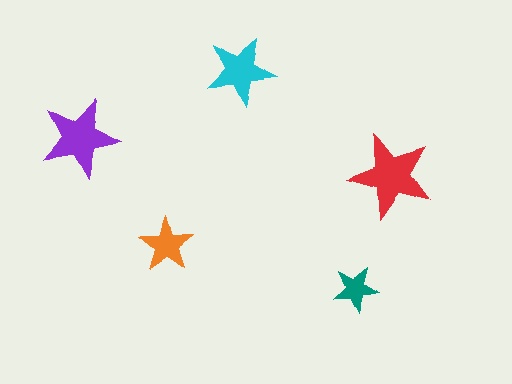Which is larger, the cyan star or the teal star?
The cyan one.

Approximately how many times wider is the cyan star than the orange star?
About 1.5 times wider.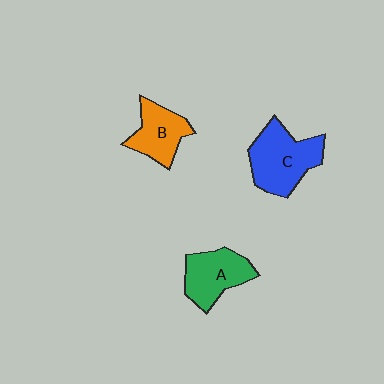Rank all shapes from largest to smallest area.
From largest to smallest: C (blue), A (green), B (orange).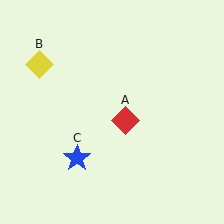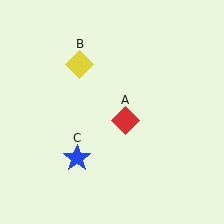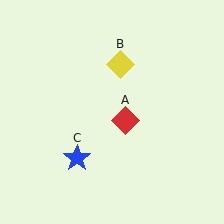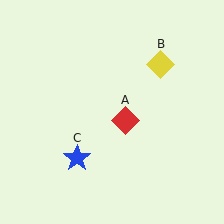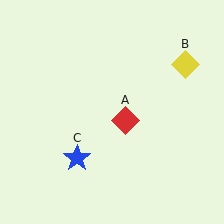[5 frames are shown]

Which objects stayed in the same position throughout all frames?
Red diamond (object A) and blue star (object C) remained stationary.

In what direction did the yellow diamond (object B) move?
The yellow diamond (object B) moved right.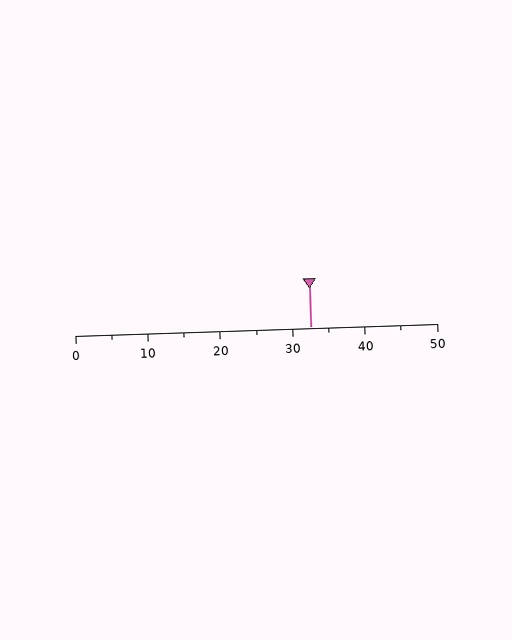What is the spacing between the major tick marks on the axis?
The major ticks are spaced 10 apart.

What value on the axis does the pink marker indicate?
The marker indicates approximately 32.5.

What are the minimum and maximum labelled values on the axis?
The axis runs from 0 to 50.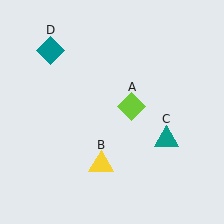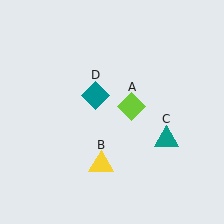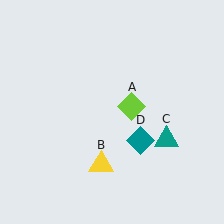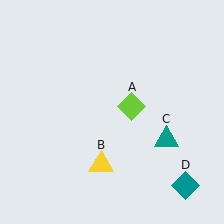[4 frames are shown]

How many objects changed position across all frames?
1 object changed position: teal diamond (object D).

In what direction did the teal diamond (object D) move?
The teal diamond (object D) moved down and to the right.